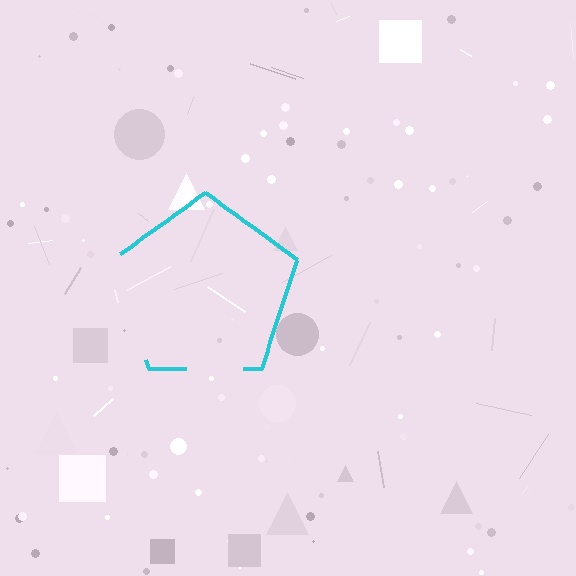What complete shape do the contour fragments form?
The contour fragments form a pentagon.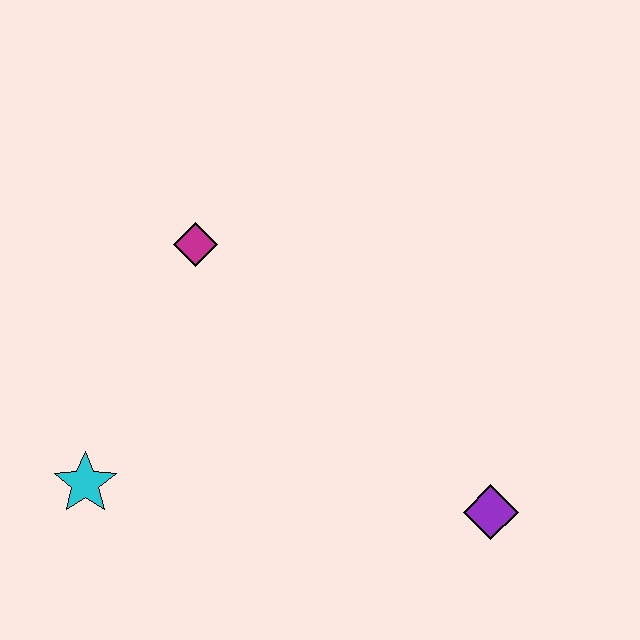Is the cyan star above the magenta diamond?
No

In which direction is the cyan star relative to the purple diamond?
The cyan star is to the left of the purple diamond.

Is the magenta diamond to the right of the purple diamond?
No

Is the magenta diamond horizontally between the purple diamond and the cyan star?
Yes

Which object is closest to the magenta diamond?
The cyan star is closest to the magenta diamond.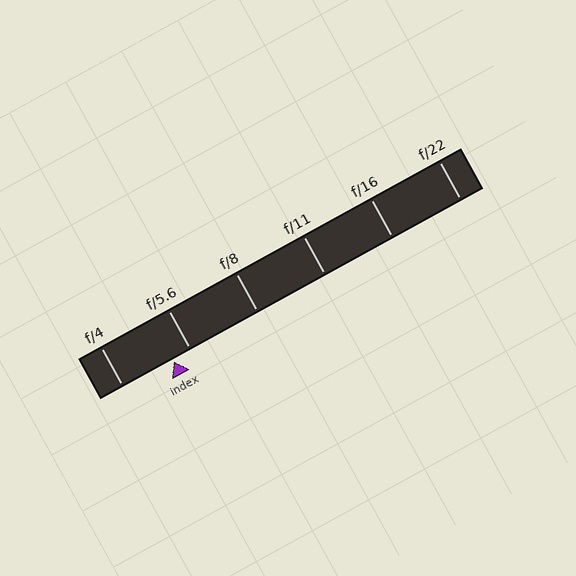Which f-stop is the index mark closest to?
The index mark is closest to f/5.6.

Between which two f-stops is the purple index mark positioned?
The index mark is between f/4 and f/5.6.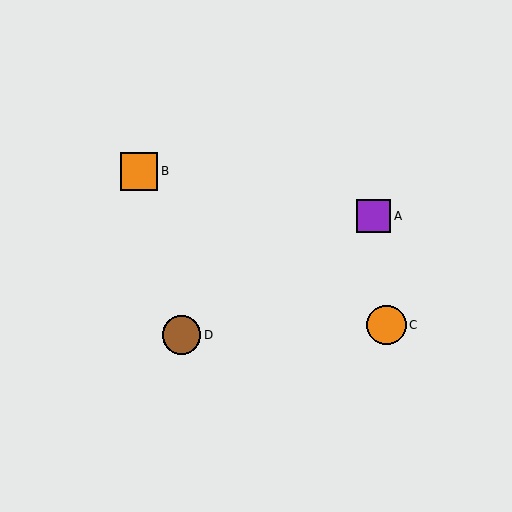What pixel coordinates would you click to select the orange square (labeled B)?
Click at (139, 171) to select the orange square B.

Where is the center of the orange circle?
The center of the orange circle is at (387, 325).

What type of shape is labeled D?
Shape D is a brown circle.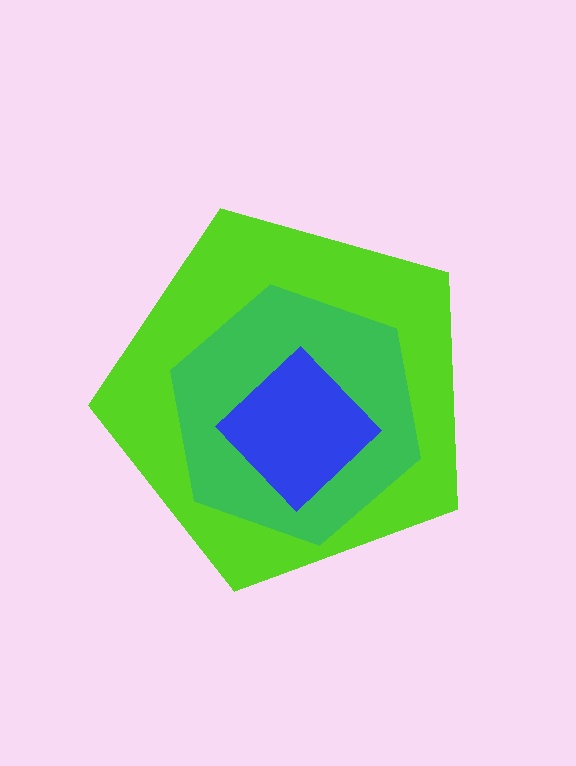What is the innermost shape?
The blue diamond.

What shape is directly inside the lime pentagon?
The green hexagon.